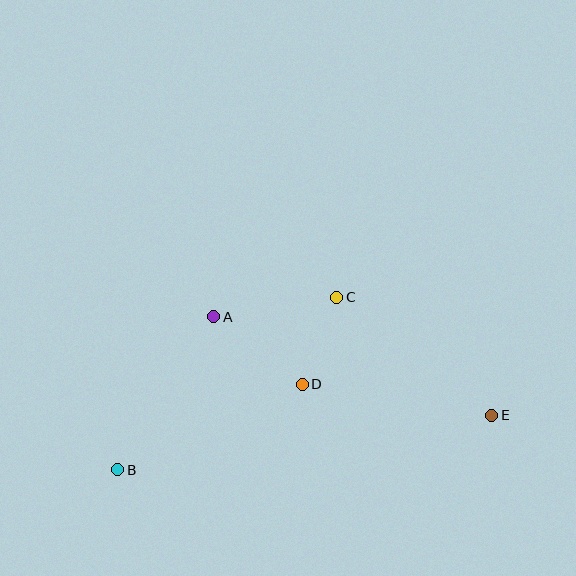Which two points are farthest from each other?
Points B and E are farthest from each other.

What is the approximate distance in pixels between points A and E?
The distance between A and E is approximately 295 pixels.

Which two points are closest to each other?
Points C and D are closest to each other.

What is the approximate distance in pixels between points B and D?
The distance between B and D is approximately 203 pixels.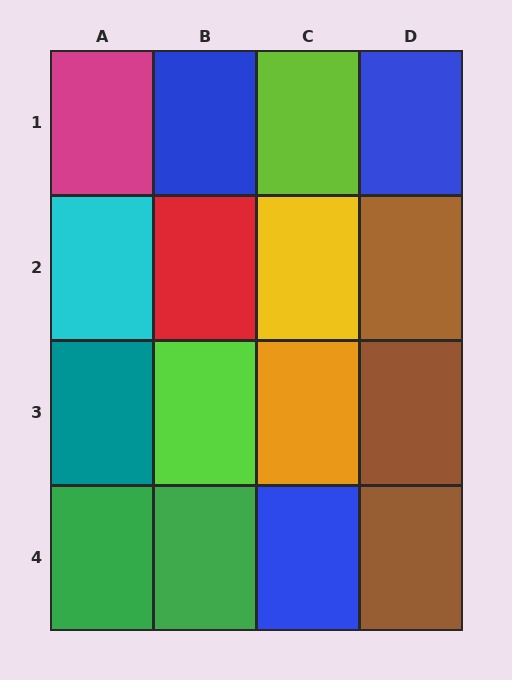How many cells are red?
1 cell is red.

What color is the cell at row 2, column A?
Cyan.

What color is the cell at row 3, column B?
Lime.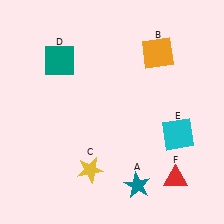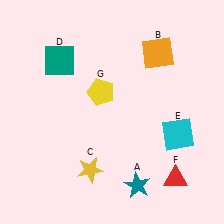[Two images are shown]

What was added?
A yellow pentagon (G) was added in Image 2.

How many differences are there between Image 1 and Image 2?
There is 1 difference between the two images.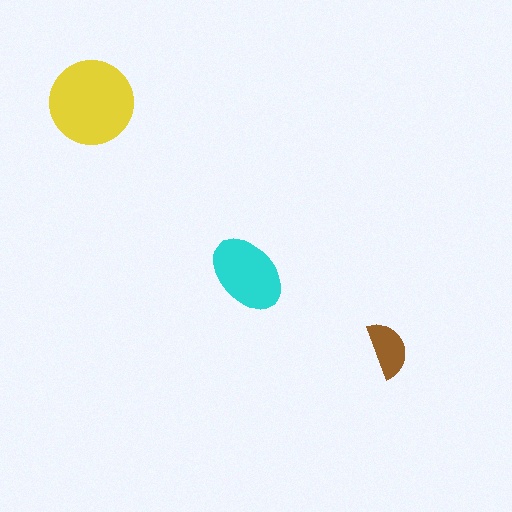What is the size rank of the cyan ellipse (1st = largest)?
2nd.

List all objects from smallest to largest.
The brown semicircle, the cyan ellipse, the yellow circle.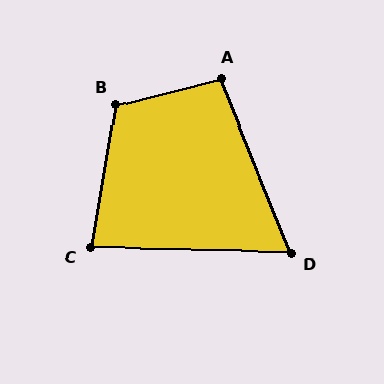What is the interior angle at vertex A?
Approximately 98 degrees (obtuse).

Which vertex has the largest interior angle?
B, at approximately 113 degrees.